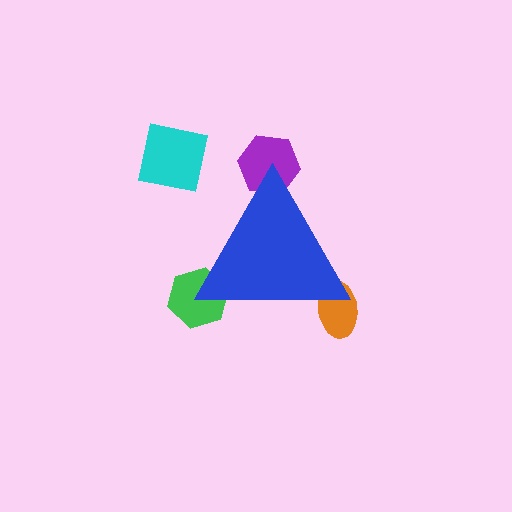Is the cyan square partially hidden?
No, the cyan square is fully visible.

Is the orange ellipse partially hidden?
Yes, the orange ellipse is partially hidden behind the blue triangle.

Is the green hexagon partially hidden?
Yes, the green hexagon is partially hidden behind the blue triangle.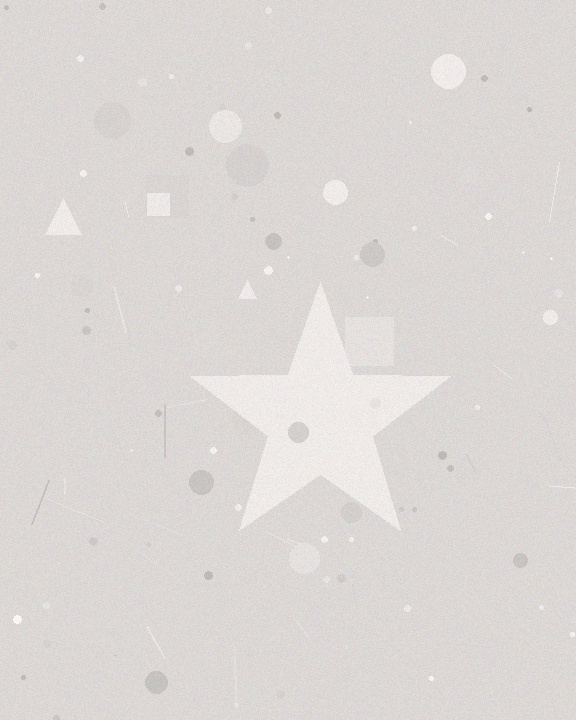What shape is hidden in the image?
A star is hidden in the image.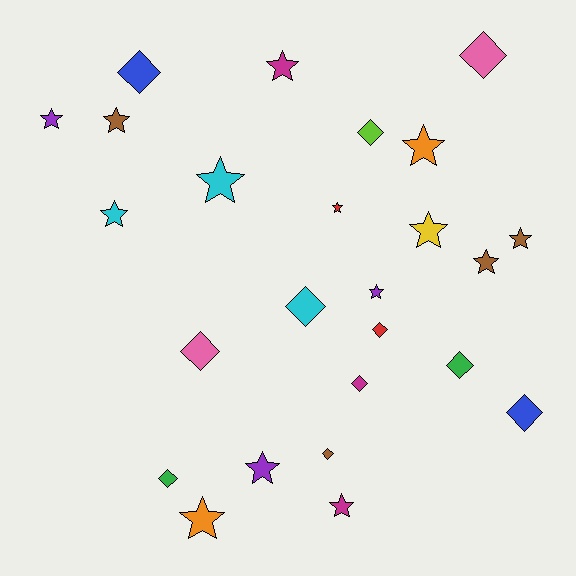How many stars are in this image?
There are 14 stars.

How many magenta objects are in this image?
There are 3 magenta objects.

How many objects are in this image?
There are 25 objects.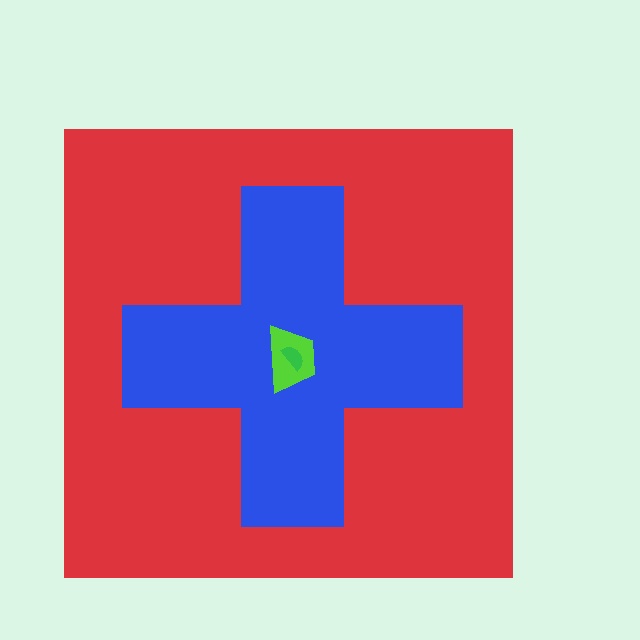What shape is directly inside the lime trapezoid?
The green semicircle.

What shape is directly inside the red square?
The blue cross.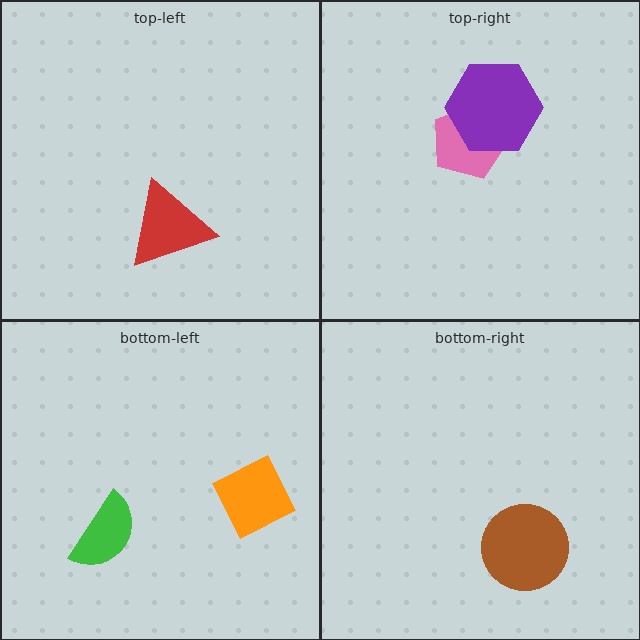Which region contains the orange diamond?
The bottom-left region.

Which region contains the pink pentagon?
The top-right region.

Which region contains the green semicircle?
The bottom-left region.